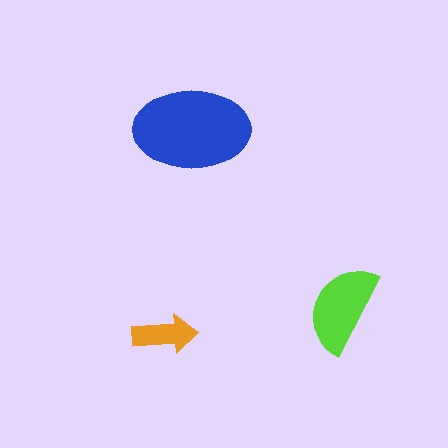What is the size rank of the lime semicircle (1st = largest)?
2nd.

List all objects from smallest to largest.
The orange arrow, the lime semicircle, the blue ellipse.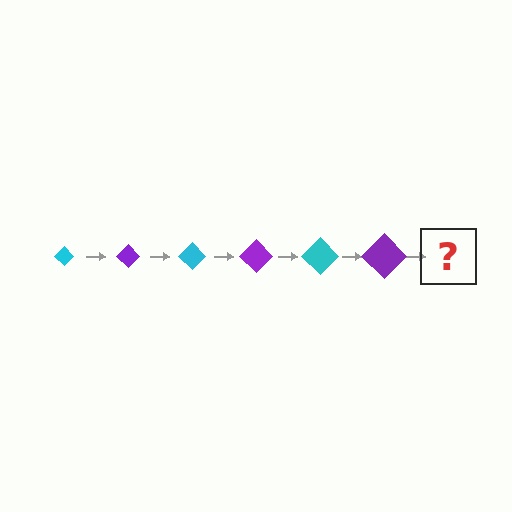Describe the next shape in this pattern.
It should be a cyan diamond, larger than the previous one.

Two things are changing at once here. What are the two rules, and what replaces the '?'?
The two rules are that the diamond grows larger each step and the color cycles through cyan and purple. The '?' should be a cyan diamond, larger than the previous one.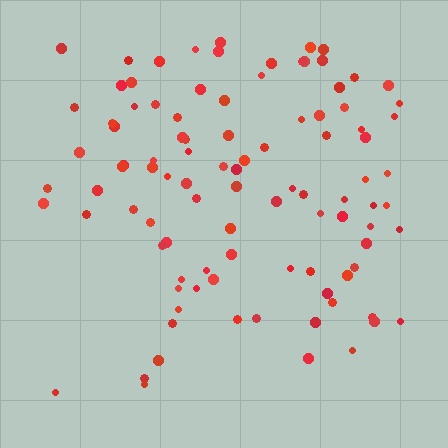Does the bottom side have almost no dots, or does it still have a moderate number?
Still a moderate number, just noticeably fewer than the top.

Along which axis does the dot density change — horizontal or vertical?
Vertical.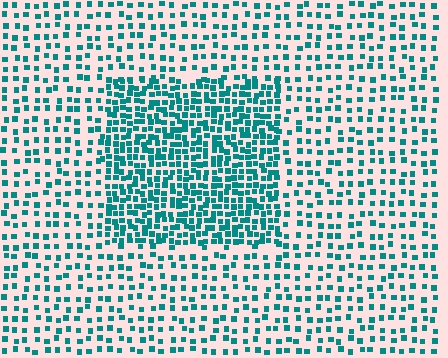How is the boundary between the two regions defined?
The boundary is defined by a change in element density (approximately 2.2x ratio). All elements are the same color, size, and shape.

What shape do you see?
I see a rectangle.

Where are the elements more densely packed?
The elements are more densely packed inside the rectangle boundary.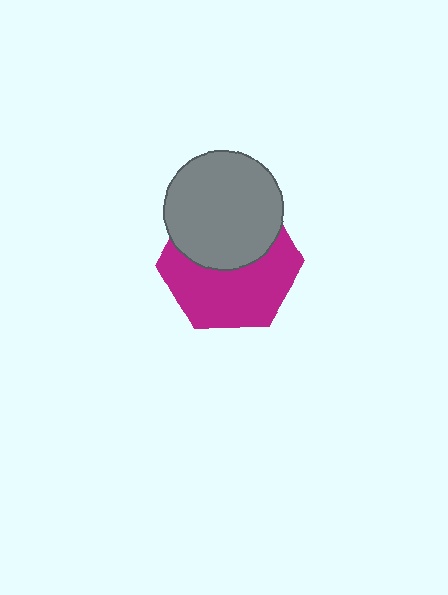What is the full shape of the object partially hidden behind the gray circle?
The partially hidden object is a magenta hexagon.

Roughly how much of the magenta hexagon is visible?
About half of it is visible (roughly 56%).